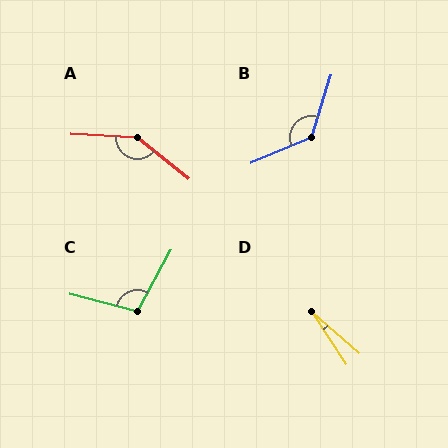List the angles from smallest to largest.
D (15°), C (105°), B (130°), A (144°).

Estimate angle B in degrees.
Approximately 130 degrees.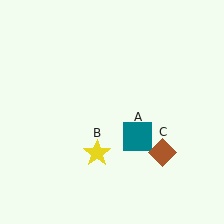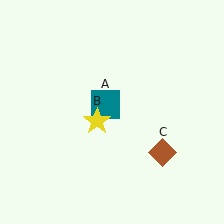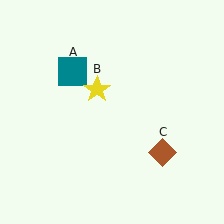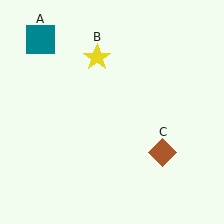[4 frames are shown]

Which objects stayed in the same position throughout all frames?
Brown diamond (object C) remained stationary.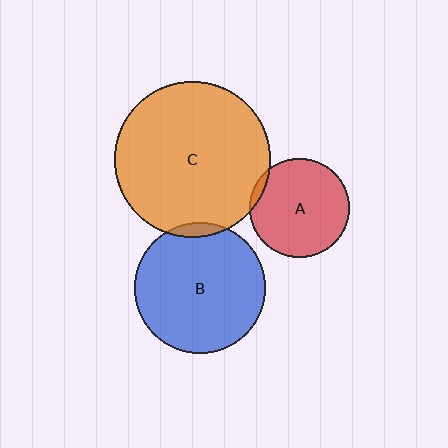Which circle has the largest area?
Circle C (orange).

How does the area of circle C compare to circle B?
Approximately 1.4 times.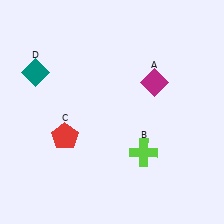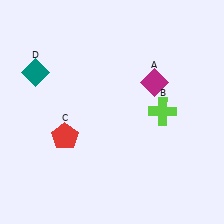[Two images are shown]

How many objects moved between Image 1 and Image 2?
1 object moved between the two images.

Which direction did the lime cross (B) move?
The lime cross (B) moved up.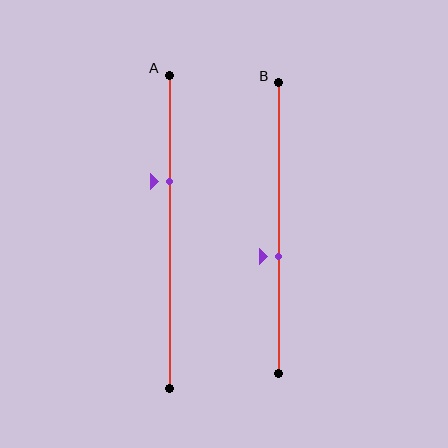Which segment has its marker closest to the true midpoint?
Segment B has its marker closest to the true midpoint.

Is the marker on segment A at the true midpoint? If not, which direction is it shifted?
No, the marker on segment A is shifted upward by about 16% of the segment length.